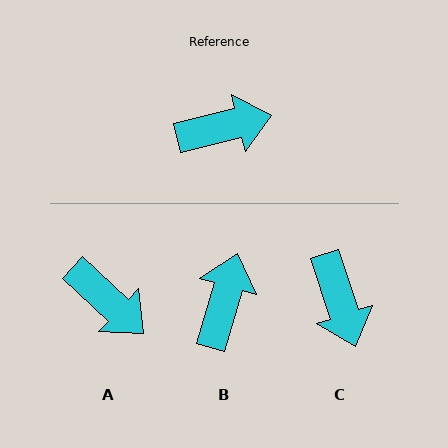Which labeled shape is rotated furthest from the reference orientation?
C, about 85 degrees away.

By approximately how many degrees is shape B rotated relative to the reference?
Approximately 60 degrees counter-clockwise.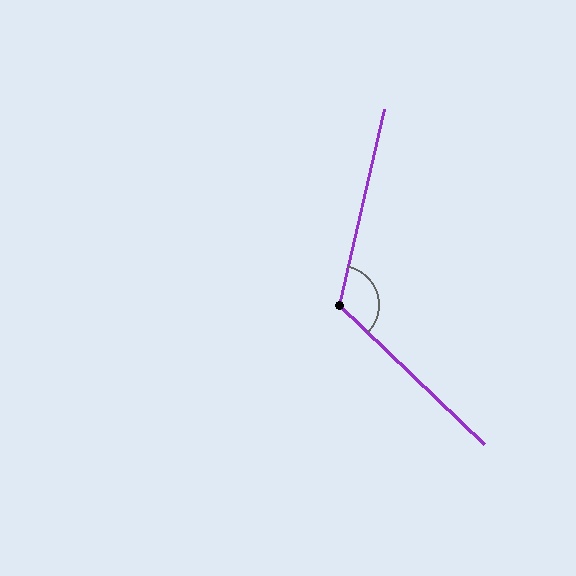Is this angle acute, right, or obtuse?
It is obtuse.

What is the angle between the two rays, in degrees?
Approximately 121 degrees.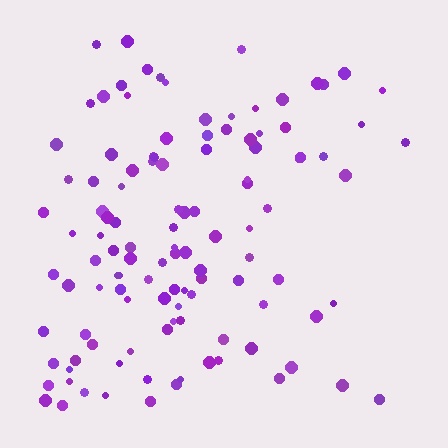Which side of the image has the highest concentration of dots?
The left.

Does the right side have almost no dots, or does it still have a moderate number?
Still a moderate number, just noticeably fewer than the left.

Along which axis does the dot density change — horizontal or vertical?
Horizontal.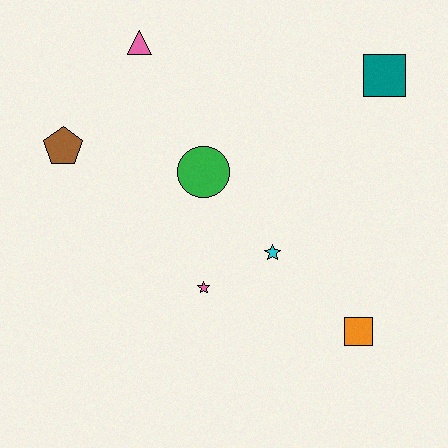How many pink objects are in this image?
There are 2 pink objects.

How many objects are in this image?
There are 7 objects.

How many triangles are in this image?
There is 1 triangle.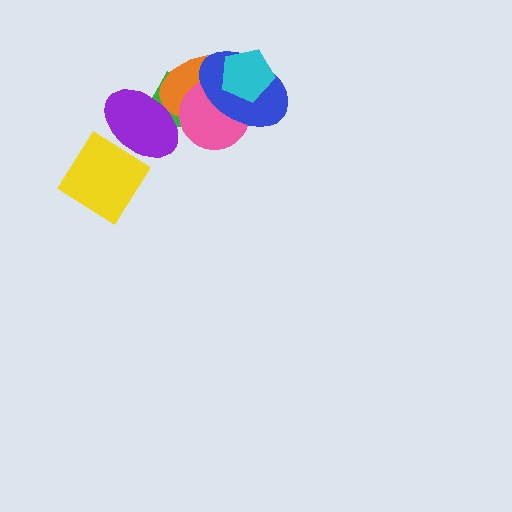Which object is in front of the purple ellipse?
The yellow diamond is in front of the purple ellipse.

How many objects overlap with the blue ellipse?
3 objects overlap with the blue ellipse.